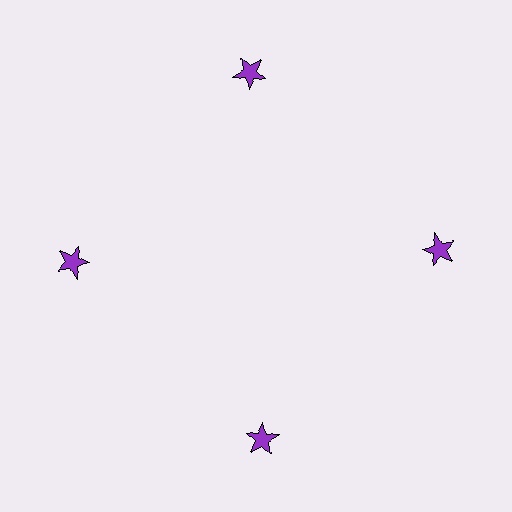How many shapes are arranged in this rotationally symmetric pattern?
There are 4 shapes, arranged in 4 groups of 1.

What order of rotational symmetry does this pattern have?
This pattern has 4-fold rotational symmetry.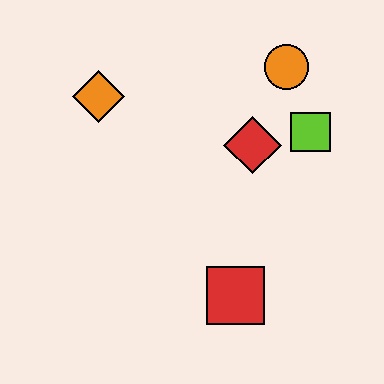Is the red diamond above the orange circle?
No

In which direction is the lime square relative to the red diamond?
The lime square is to the right of the red diamond.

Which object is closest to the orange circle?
The lime square is closest to the orange circle.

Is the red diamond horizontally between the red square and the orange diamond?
No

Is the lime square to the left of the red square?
No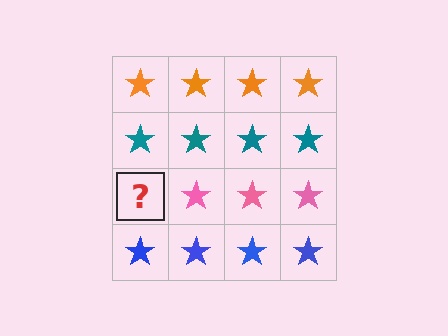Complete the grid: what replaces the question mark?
The question mark should be replaced with a pink star.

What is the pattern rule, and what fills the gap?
The rule is that each row has a consistent color. The gap should be filled with a pink star.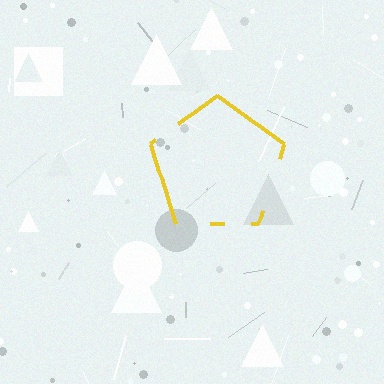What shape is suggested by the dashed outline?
The dashed outline suggests a pentagon.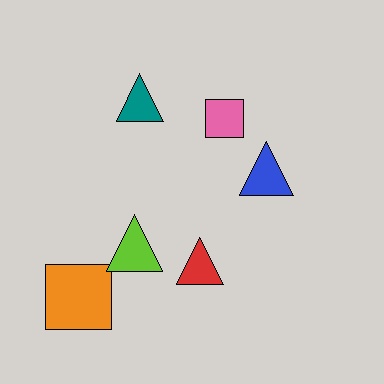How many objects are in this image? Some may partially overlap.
There are 6 objects.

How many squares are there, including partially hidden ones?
There are 2 squares.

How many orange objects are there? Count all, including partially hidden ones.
There is 1 orange object.